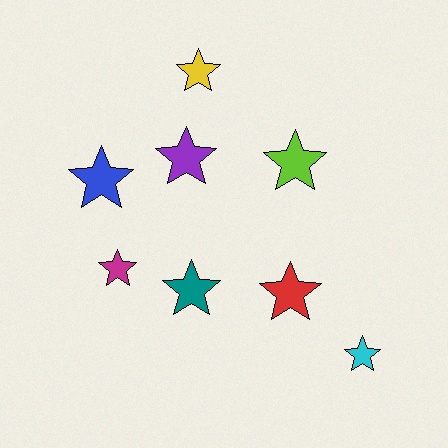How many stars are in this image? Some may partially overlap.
There are 8 stars.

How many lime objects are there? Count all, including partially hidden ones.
There is 1 lime object.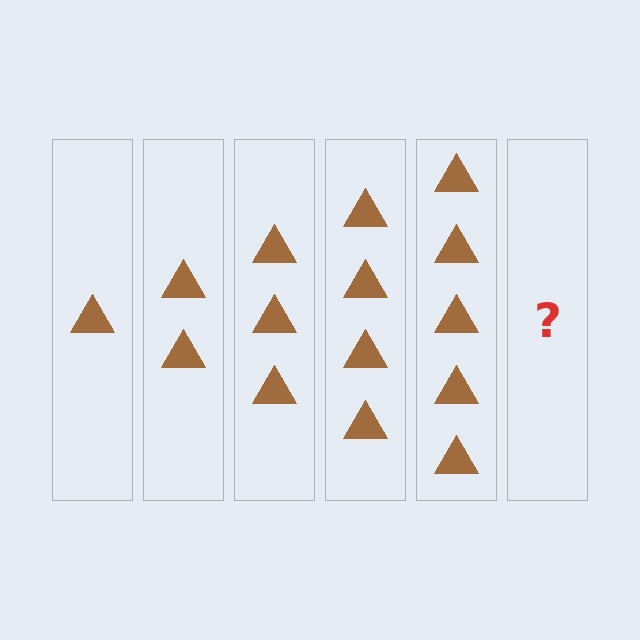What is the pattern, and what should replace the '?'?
The pattern is that each step adds one more triangle. The '?' should be 6 triangles.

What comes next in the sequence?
The next element should be 6 triangles.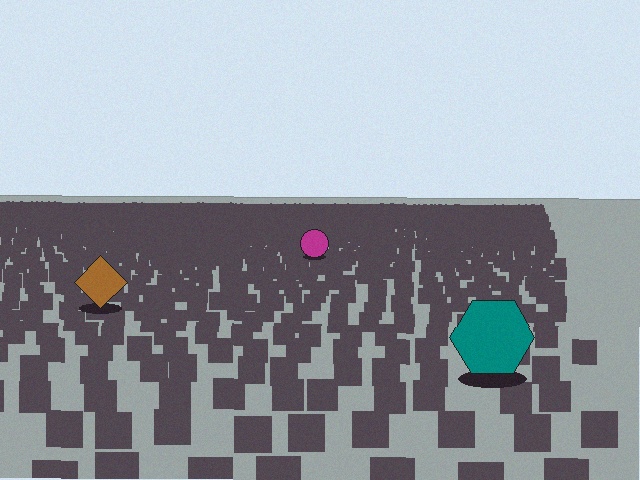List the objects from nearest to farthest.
From nearest to farthest: the teal hexagon, the brown diamond, the magenta circle.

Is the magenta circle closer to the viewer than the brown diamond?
No. The brown diamond is closer — you can tell from the texture gradient: the ground texture is coarser near it.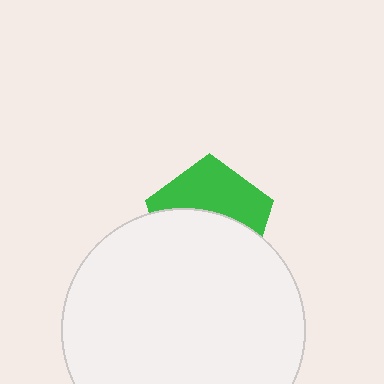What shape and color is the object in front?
The object in front is a white circle.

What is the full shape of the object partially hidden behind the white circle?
The partially hidden object is a green pentagon.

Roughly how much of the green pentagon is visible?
A small part of it is visible (roughly 44%).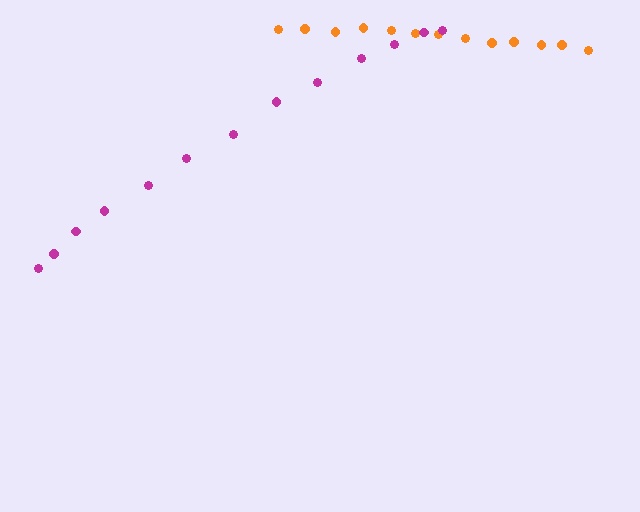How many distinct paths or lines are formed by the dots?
There are 2 distinct paths.